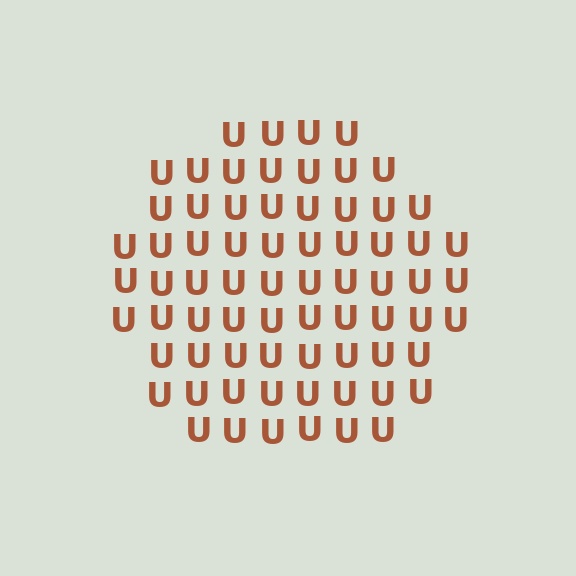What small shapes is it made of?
It is made of small letter U's.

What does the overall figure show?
The overall figure shows a circle.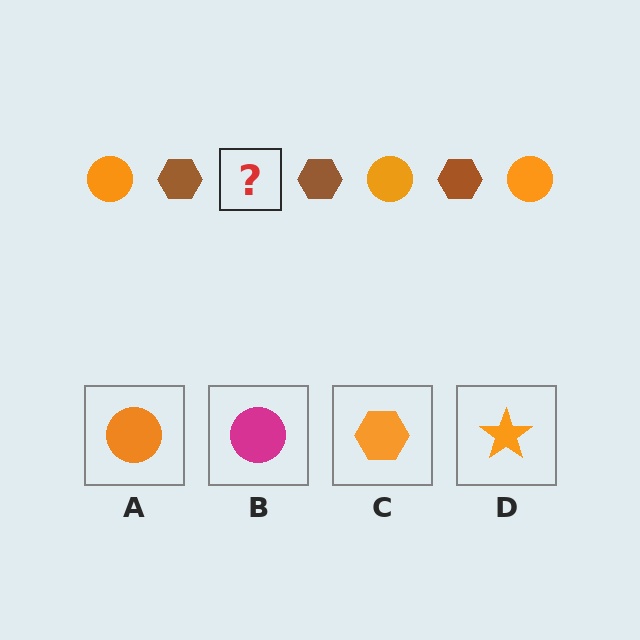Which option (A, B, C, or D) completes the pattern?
A.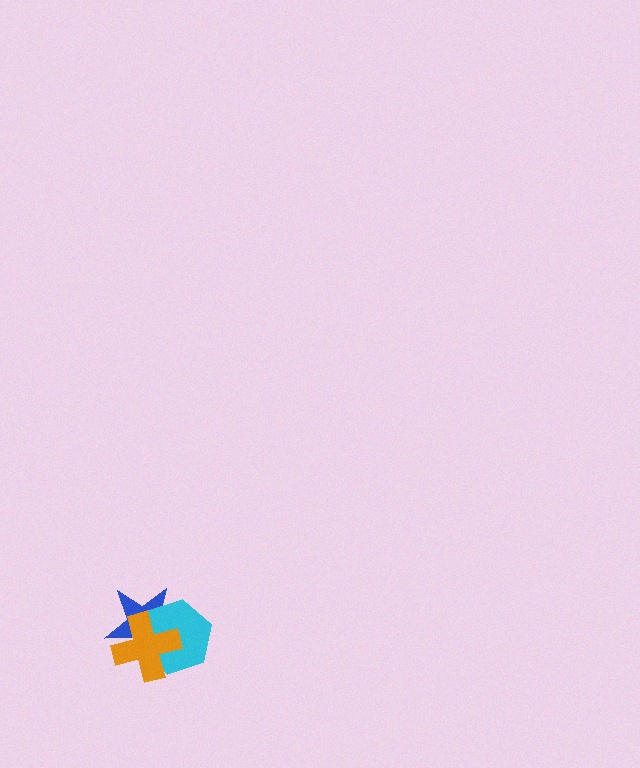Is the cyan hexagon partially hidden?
Yes, it is partially covered by another shape.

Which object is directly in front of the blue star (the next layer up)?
The cyan hexagon is directly in front of the blue star.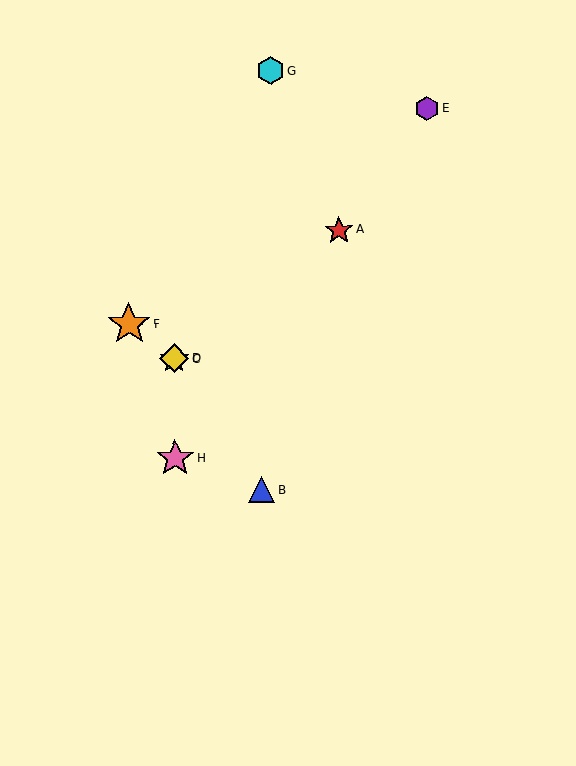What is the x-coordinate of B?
Object B is at x≈262.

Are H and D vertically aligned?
Yes, both are at x≈175.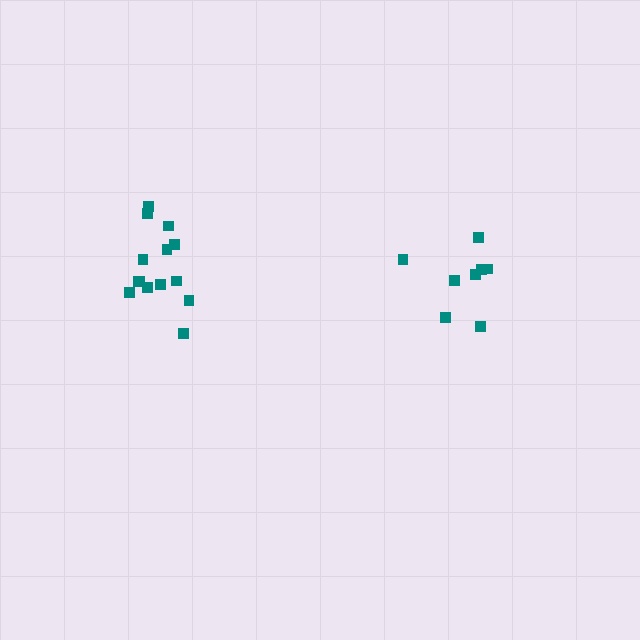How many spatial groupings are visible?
There are 2 spatial groupings.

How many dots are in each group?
Group 1: 14 dots, Group 2: 8 dots (22 total).